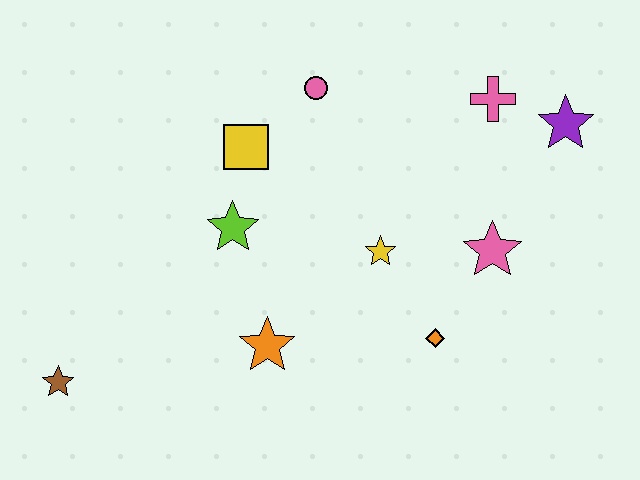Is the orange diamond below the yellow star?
Yes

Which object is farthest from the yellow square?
The purple star is farthest from the yellow square.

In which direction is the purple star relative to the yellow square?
The purple star is to the right of the yellow square.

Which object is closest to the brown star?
The orange star is closest to the brown star.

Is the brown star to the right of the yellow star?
No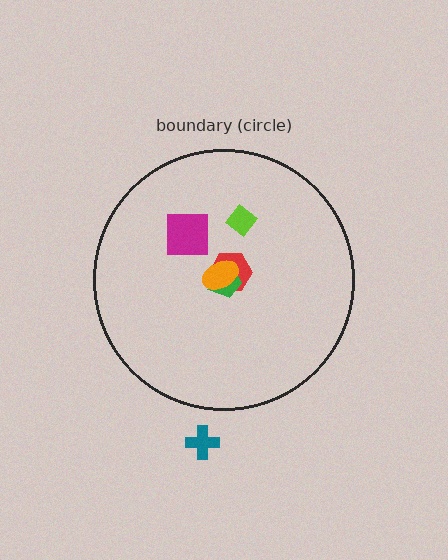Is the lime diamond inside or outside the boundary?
Inside.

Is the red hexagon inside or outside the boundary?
Inside.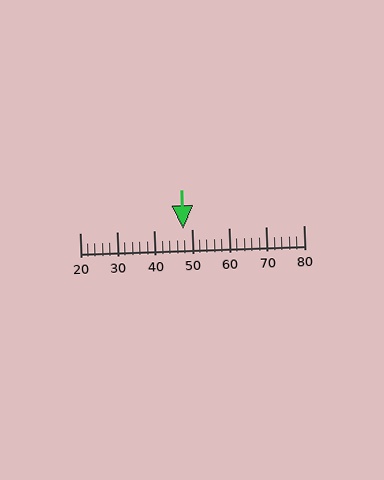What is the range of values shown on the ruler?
The ruler shows values from 20 to 80.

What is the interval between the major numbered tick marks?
The major tick marks are spaced 10 units apart.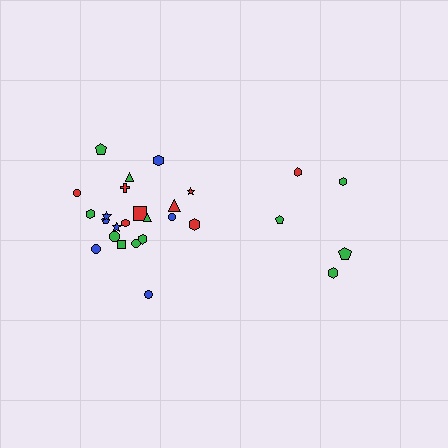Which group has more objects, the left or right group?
The left group.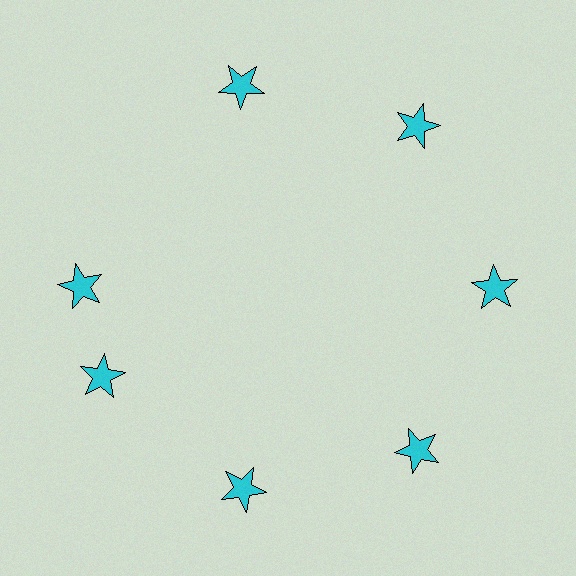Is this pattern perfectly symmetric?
No. The 7 cyan stars are arranged in a ring, but one element near the 10 o'clock position is rotated out of alignment along the ring, breaking the 7-fold rotational symmetry.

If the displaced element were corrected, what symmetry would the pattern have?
It would have 7-fold rotational symmetry — the pattern would map onto itself every 51 degrees.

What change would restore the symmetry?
The symmetry would be restored by rotating it back into even spacing with its neighbors so that all 7 stars sit at equal angles and equal distance from the center.